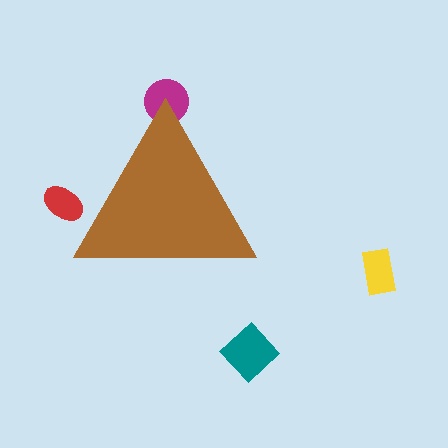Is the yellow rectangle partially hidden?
No, the yellow rectangle is fully visible.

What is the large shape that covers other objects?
A brown triangle.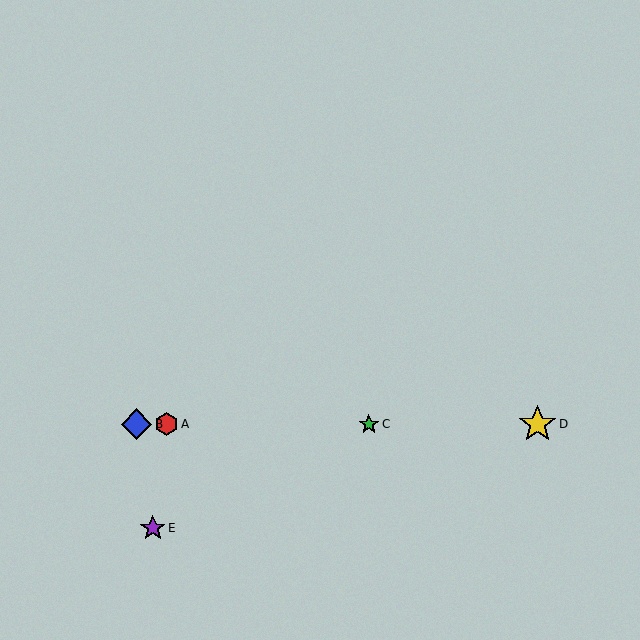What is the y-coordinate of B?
Object B is at y≈424.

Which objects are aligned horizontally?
Objects A, B, C, D are aligned horizontally.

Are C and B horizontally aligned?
Yes, both are at y≈424.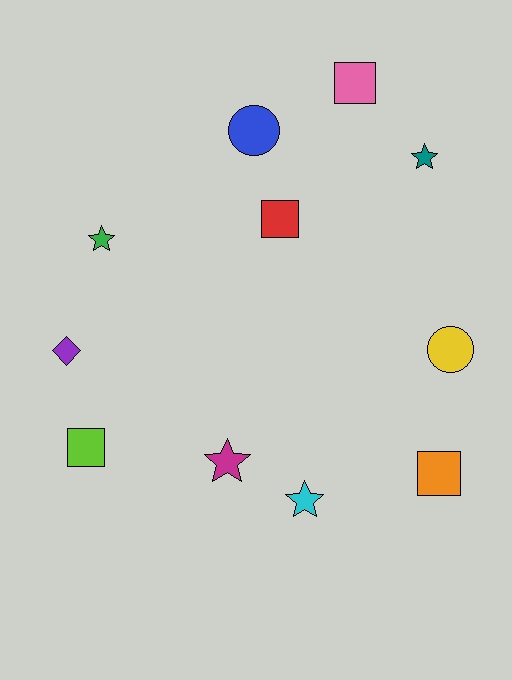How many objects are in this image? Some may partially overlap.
There are 11 objects.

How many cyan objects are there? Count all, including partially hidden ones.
There is 1 cyan object.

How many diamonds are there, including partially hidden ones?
There is 1 diamond.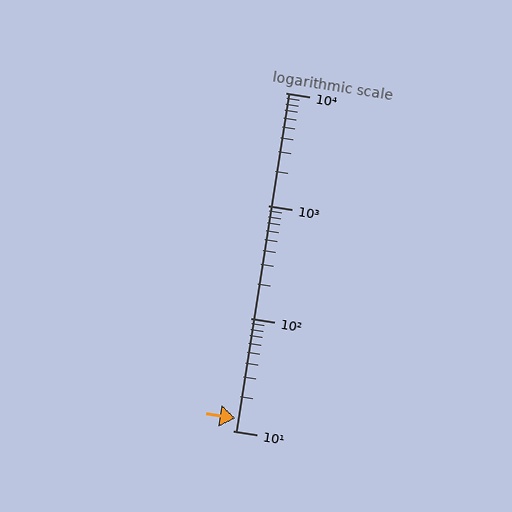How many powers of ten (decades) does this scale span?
The scale spans 3 decades, from 10 to 10000.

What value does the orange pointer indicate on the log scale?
The pointer indicates approximately 13.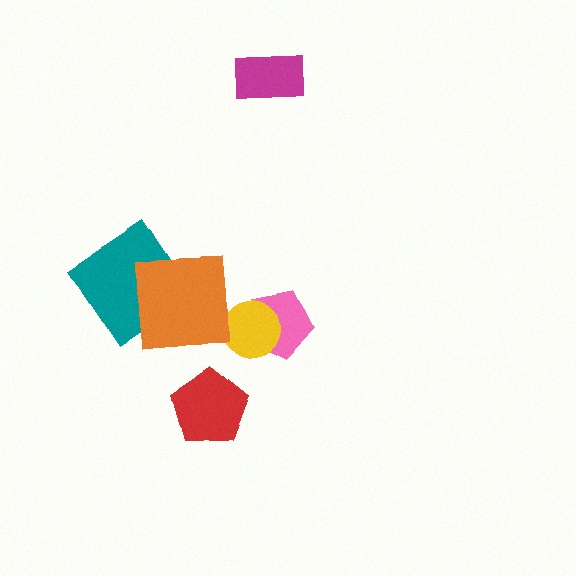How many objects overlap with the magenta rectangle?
0 objects overlap with the magenta rectangle.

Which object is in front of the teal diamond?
The orange square is in front of the teal diamond.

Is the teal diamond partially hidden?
Yes, it is partially covered by another shape.